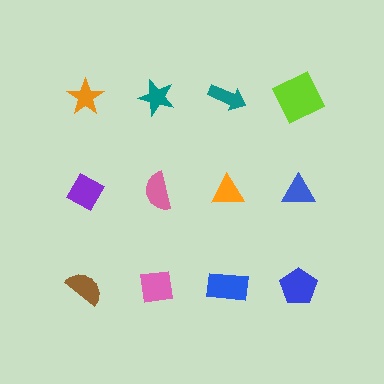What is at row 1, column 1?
An orange star.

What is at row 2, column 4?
A blue triangle.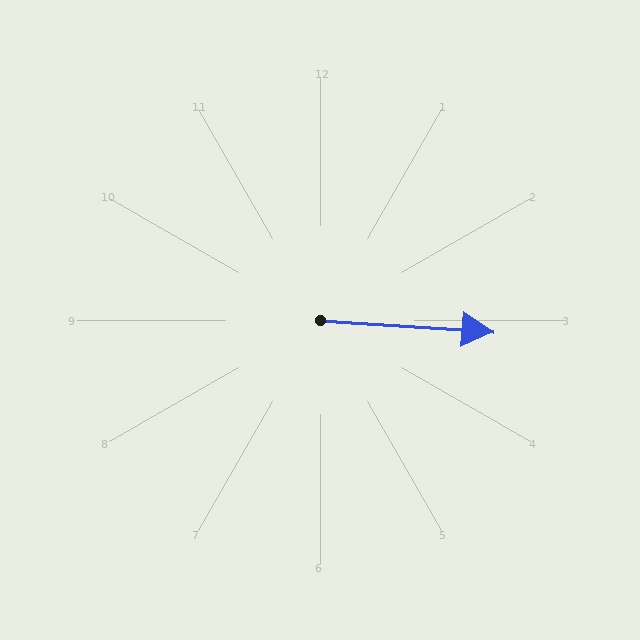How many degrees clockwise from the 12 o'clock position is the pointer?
Approximately 94 degrees.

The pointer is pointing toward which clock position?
Roughly 3 o'clock.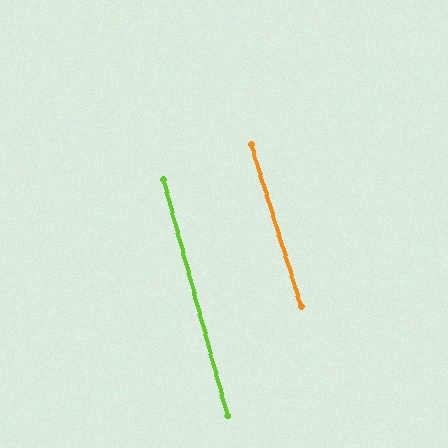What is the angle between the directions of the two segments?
Approximately 2 degrees.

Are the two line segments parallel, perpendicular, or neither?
Parallel — their directions differ by only 1.9°.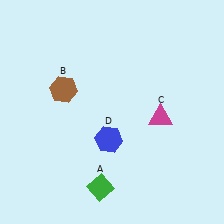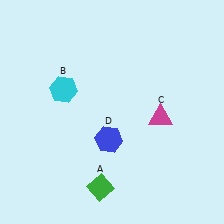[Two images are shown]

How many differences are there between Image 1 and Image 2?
There is 1 difference between the two images.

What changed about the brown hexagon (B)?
In Image 1, B is brown. In Image 2, it changed to cyan.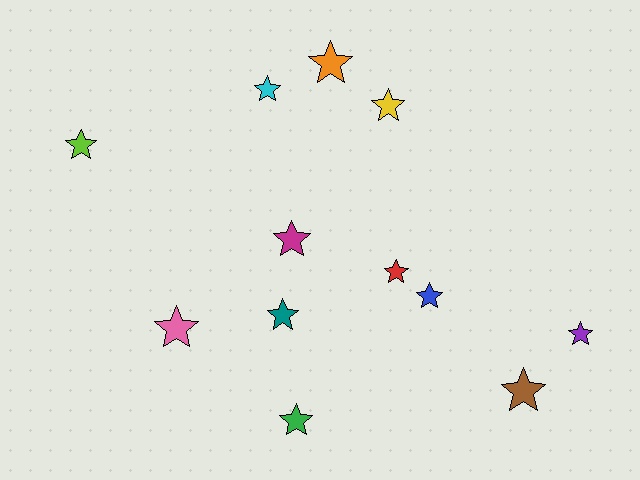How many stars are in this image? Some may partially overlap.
There are 12 stars.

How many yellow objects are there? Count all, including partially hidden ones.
There is 1 yellow object.